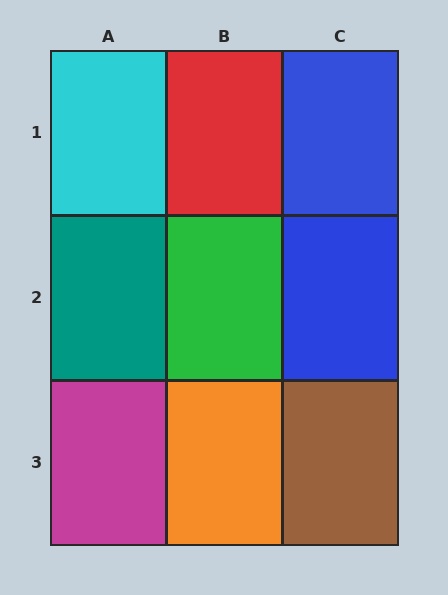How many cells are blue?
2 cells are blue.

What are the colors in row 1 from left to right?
Cyan, red, blue.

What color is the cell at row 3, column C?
Brown.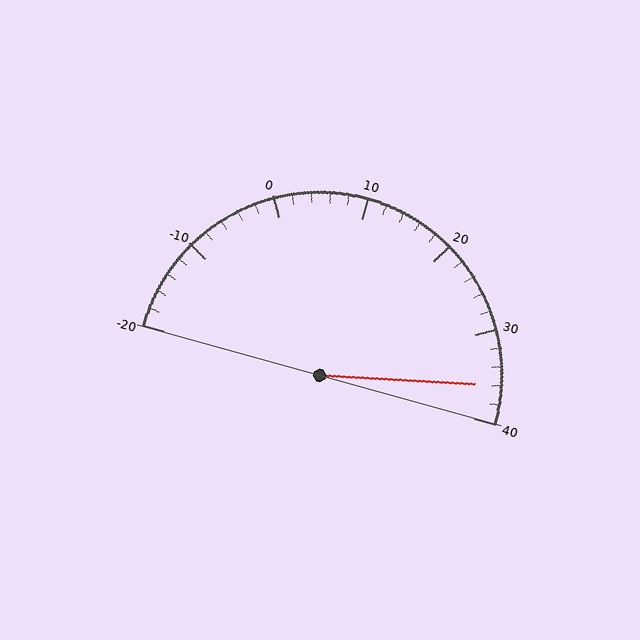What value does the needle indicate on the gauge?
The needle indicates approximately 36.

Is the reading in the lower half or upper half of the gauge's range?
The reading is in the upper half of the range (-20 to 40).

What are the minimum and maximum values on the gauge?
The gauge ranges from -20 to 40.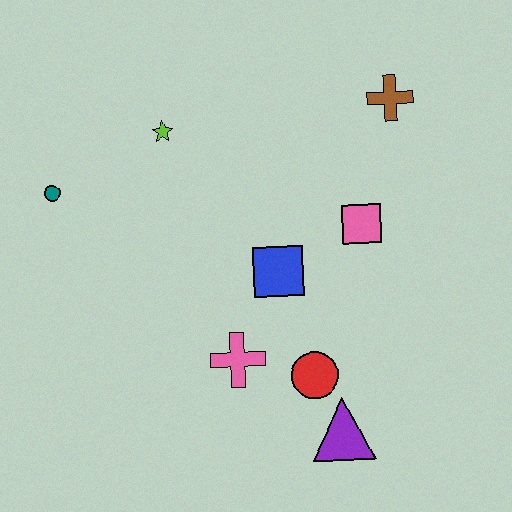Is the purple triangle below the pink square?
Yes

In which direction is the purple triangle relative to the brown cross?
The purple triangle is below the brown cross.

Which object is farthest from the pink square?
The teal circle is farthest from the pink square.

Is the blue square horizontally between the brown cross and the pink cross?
Yes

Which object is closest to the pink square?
The blue square is closest to the pink square.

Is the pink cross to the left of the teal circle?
No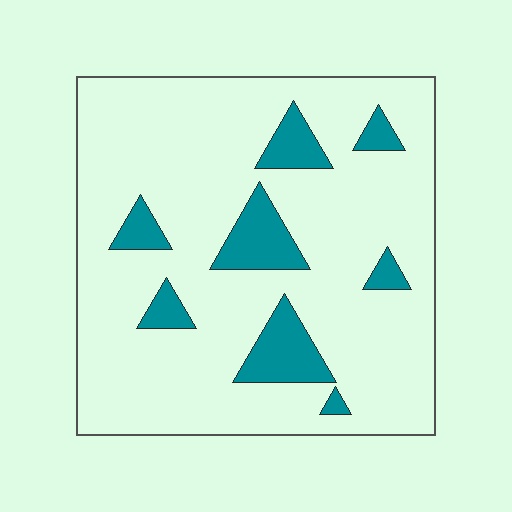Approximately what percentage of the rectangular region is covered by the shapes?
Approximately 15%.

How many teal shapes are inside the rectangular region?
8.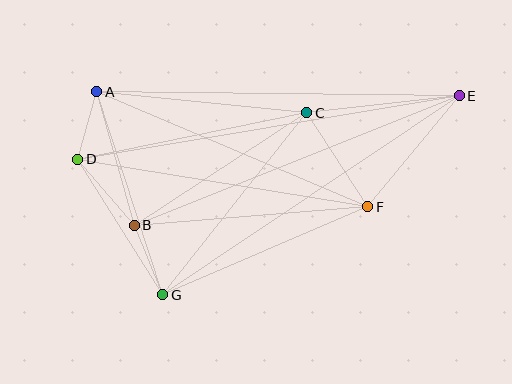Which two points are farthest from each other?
Points D and E are farthest from each other.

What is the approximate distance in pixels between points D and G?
The distance between D and G is approximately 160 pixels.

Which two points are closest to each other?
Points A and D are closest to each other.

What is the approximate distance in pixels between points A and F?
The distance between A and F is approximately 295 pixels.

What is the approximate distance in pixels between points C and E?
The distance between C and E is approximately 154 pixels.